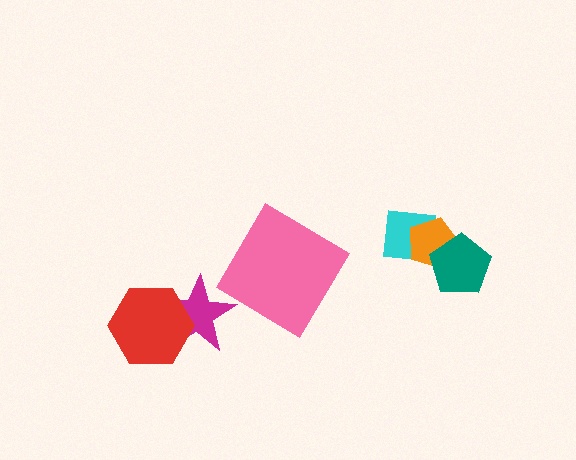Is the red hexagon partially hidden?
No, no other shape covers it.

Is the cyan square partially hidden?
Yes, it is partially covered by another shape.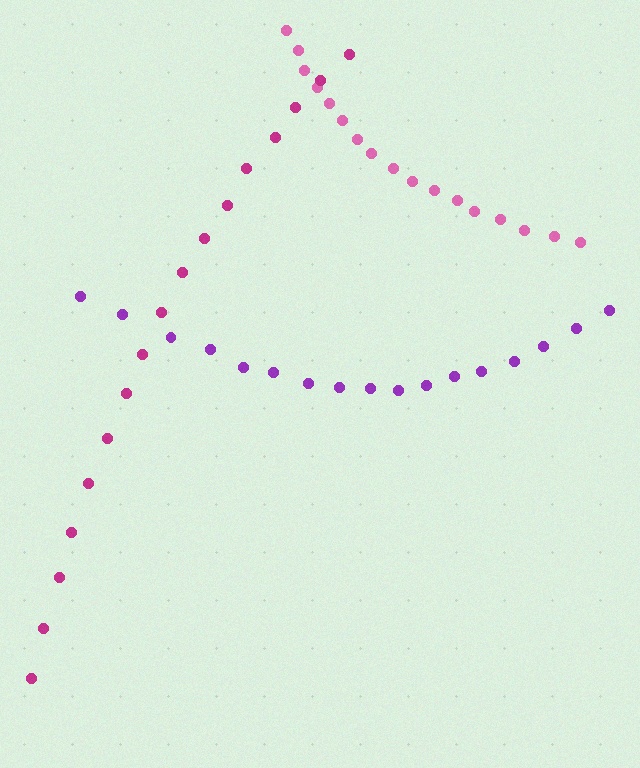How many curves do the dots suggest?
There are 3 distinct paths.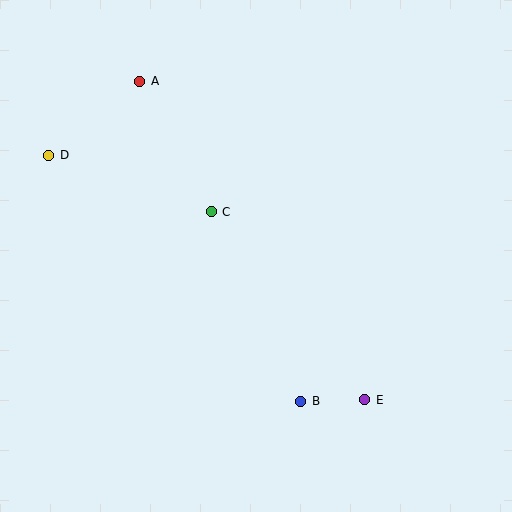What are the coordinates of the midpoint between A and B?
The midpoint between A and B is at (220, 241).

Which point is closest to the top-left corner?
Point A is closest to the top-left corner.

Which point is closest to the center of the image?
Point C at (211, 212) is closest to the center.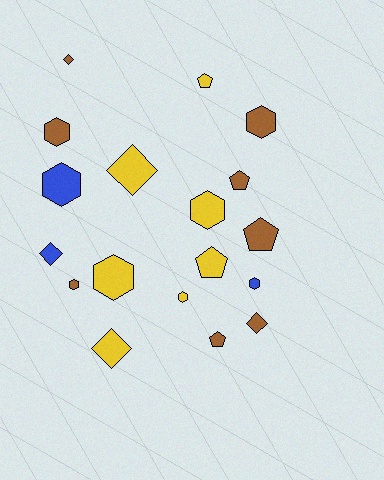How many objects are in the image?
There are 18 objects.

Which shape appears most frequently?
Hexagon, with 8 objects.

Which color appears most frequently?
Brown, with 8 objects.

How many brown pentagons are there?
There are 3 brown pentagons.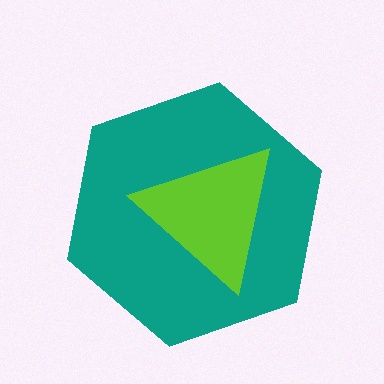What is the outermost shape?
The teal hexagon.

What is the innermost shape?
The lime triangle.